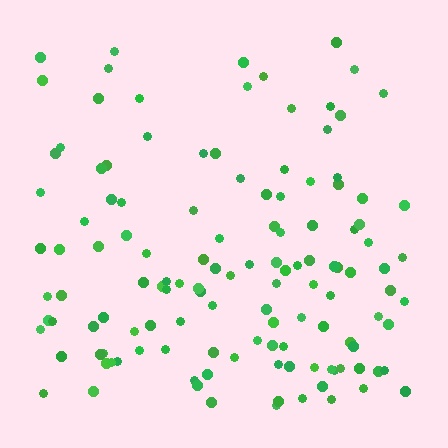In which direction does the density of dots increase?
From top to bottom, with the bottom side densest.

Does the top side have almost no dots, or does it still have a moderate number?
Still a moderate number, just noticeably fewer than the bottom.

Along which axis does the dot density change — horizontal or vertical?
Vertical.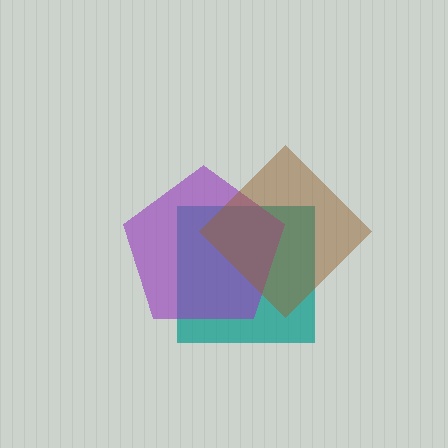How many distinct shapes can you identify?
There are 3 distinct shapes: a teal square, a purple pentagon, a brown diamond.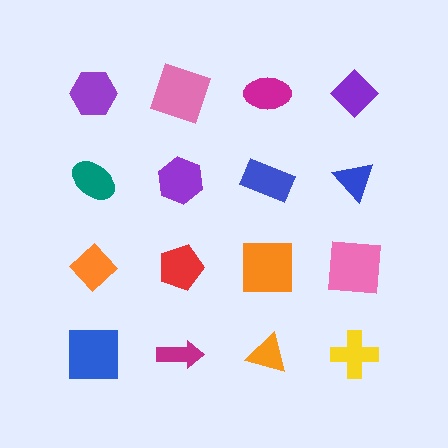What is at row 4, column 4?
A yellow cross.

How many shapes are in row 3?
4 shapes.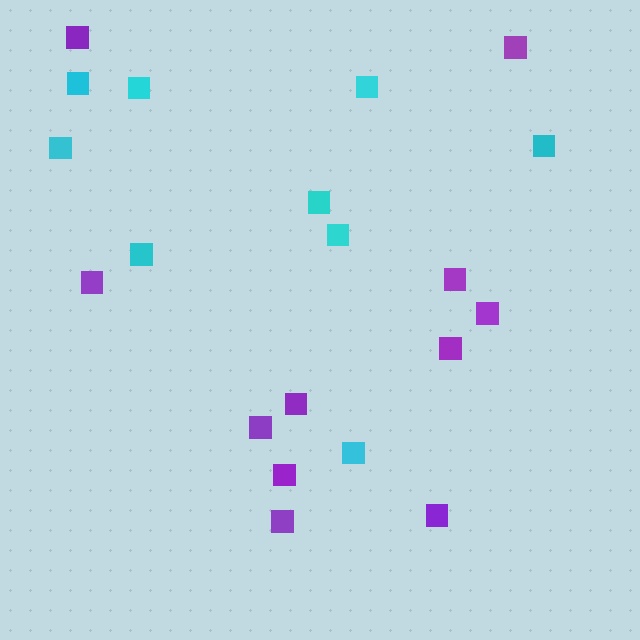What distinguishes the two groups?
There are 2 groups: one group of purple squares (11) and one group of cyan squares (9).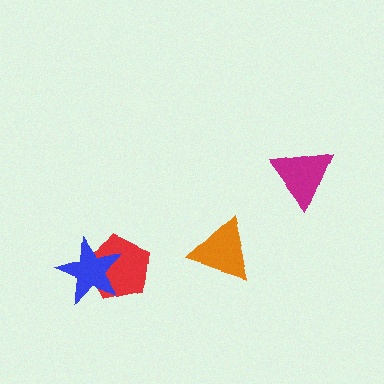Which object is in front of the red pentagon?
The blue star is in front of the red pentagon.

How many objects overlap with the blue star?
1 object overlaps with the blue star.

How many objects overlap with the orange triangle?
0 objects overlap with the orange triangle.